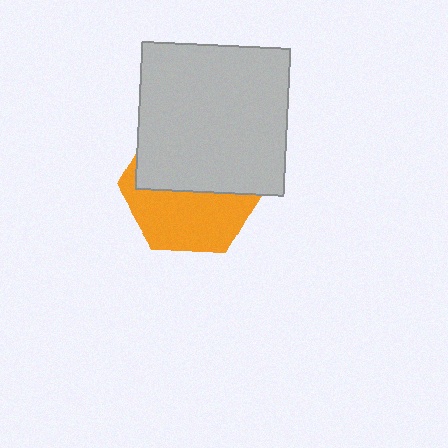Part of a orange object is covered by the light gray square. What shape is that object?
It is a hexagon.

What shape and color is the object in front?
The object in front is a light gray square.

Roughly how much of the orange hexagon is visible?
About half of it is visible (roughly 48%).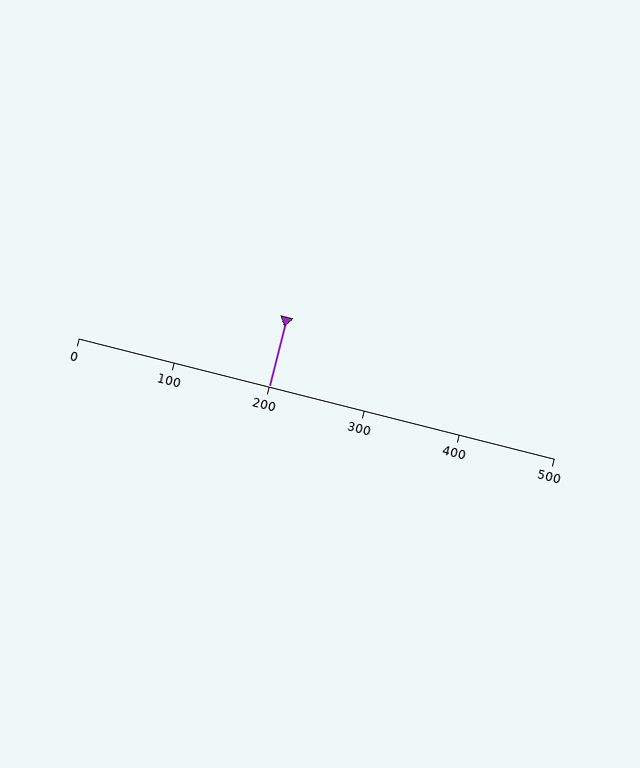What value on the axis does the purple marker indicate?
The marker indicates approximately 200.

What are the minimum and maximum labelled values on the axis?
The axis runs from 0 to 500.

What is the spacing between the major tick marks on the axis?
The major ticks are spaced 100 apart.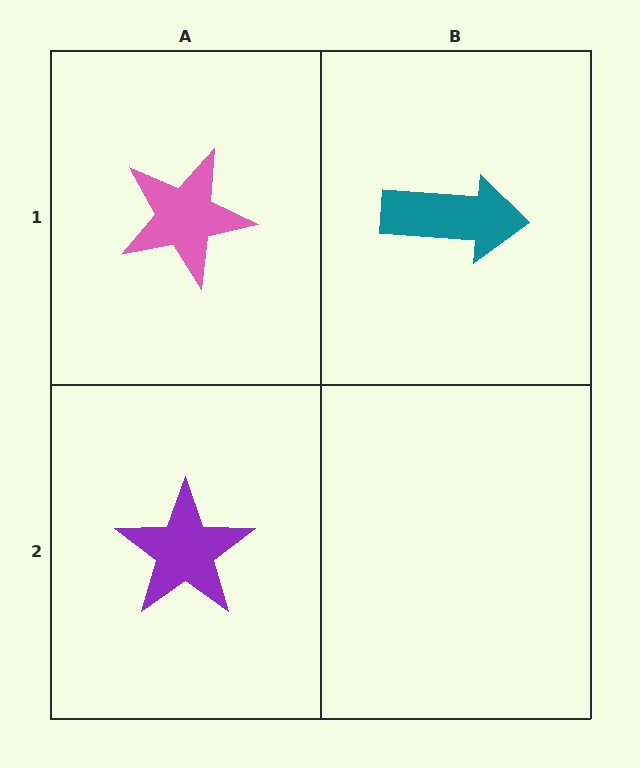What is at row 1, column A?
A pink star.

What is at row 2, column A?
A purple star.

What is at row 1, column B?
A teal arrow.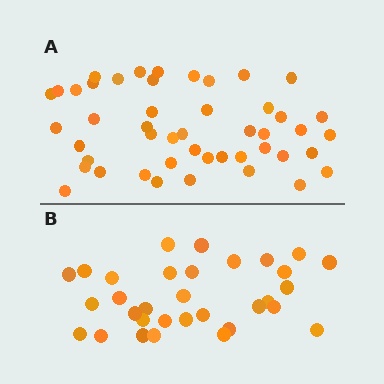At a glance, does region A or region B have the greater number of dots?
Region A (the top region) has more dots.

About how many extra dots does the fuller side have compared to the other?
Region A has approximately 15 more dots than region B.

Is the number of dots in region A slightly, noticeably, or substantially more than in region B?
Region A has substantially more. The ratio is roughly 1.5 to 1.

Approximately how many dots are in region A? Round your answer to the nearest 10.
About 50 dots. (The exact count is 47, which rounds to 50.)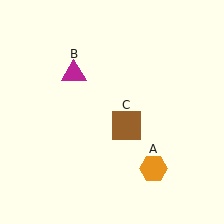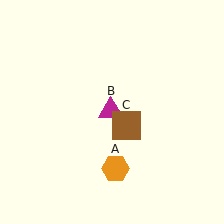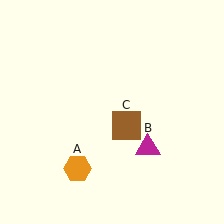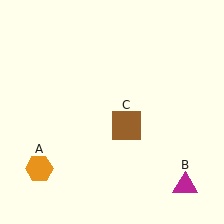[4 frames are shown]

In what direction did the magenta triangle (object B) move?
The magenta triangle (object B) moved down and to the right.